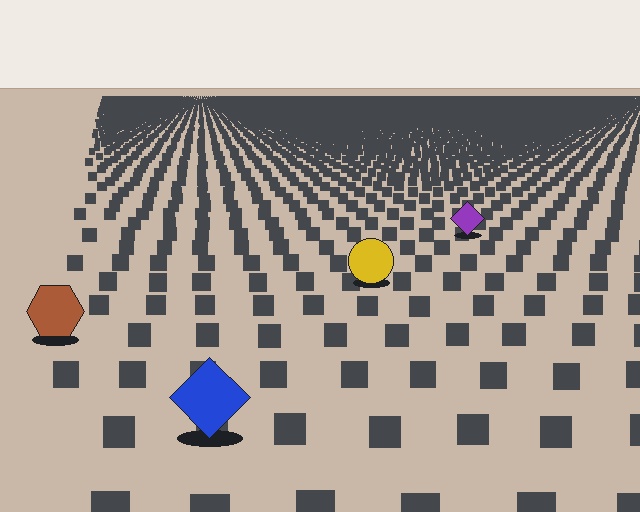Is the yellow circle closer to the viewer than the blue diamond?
No. The blue diamond is closer — you can tell from the texture gradient: the ground texture is coarser near it.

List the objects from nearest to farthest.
From nearest to farthest: the blue diamond, the brown hexagon, the yellow circle, the purple diamond.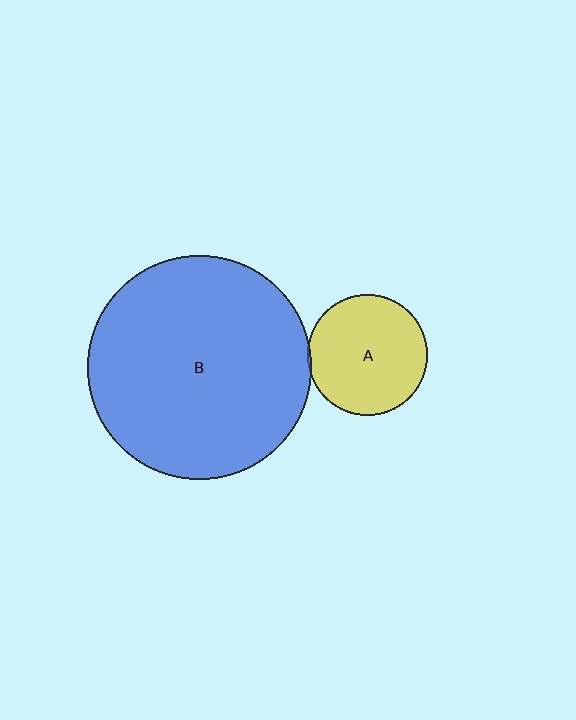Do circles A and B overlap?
Yes.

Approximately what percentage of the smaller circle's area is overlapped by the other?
Approximately 5%.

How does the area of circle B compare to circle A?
Approximately 3.5 times.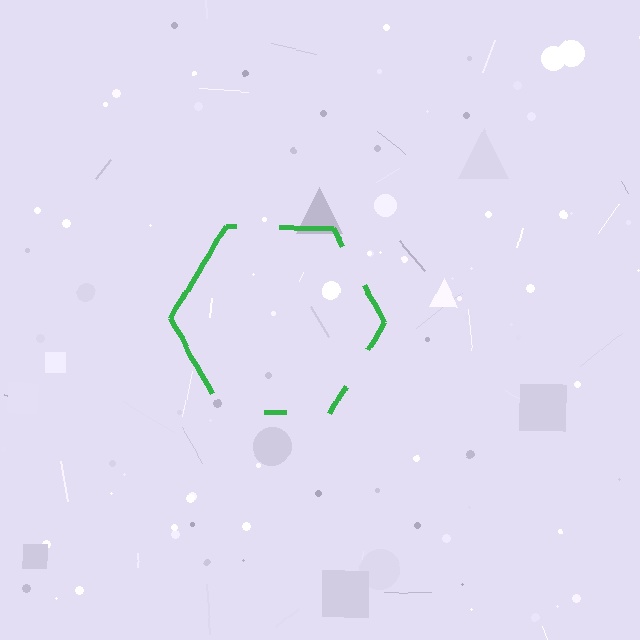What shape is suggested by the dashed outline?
The dashed outline suggests a hexagon.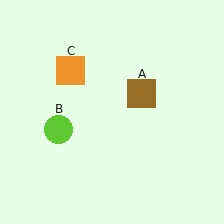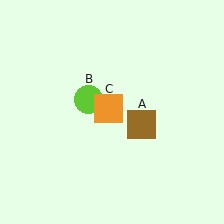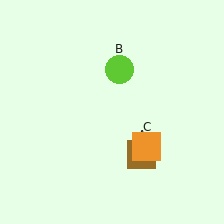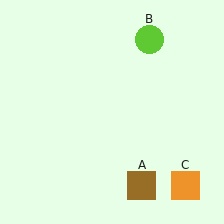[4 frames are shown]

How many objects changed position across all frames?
3 objects changed position: brown square (object A), lime circle (object B), orange square (object C).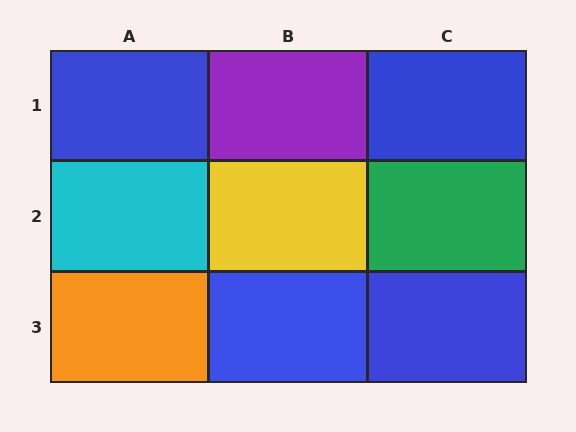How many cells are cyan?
1 cell is cyan.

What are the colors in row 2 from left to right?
Cyan, yellow, green.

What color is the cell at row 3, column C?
Blue.